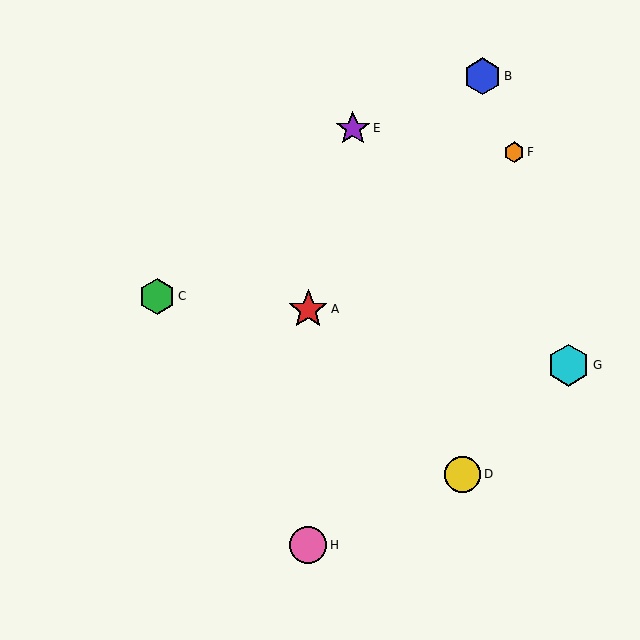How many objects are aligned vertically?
2 objects (A, H) are aligned vertically.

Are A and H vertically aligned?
Yes, both are at x≈308.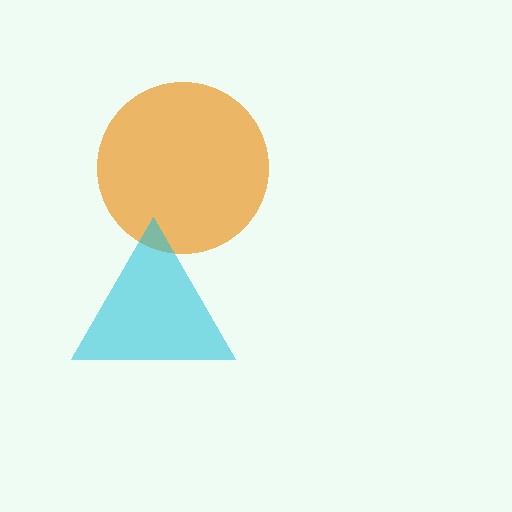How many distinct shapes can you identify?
There are 2 distinct shapes: an orange circle, a cyan triangle.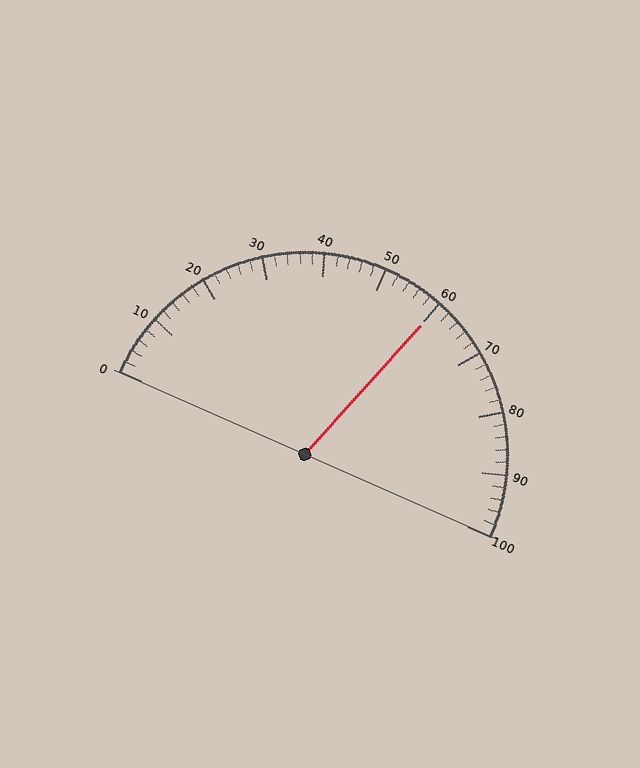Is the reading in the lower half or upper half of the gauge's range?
The reading is in the upper half of the range (0 to 100).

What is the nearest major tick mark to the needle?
The nearest major tick mark is 60.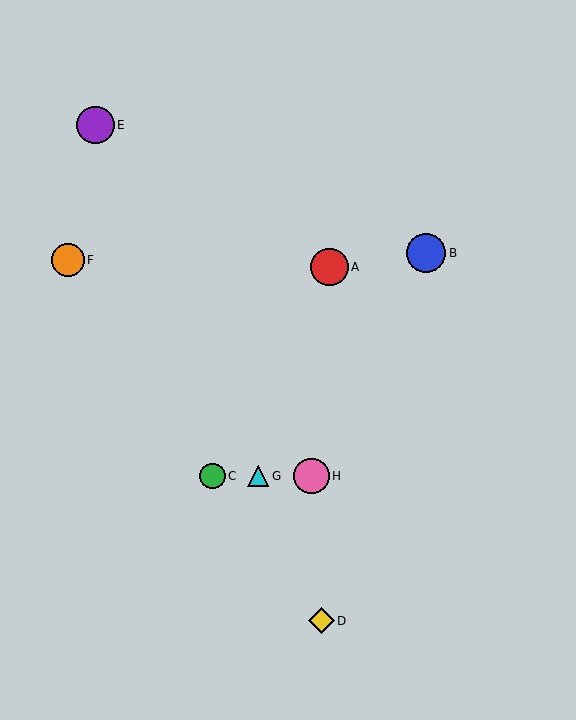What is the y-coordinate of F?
Object F is at y≈260.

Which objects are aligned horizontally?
Objects C, G, H are aligned horizontally.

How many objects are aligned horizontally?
3 objects (C, G, H) are aligned horizontally.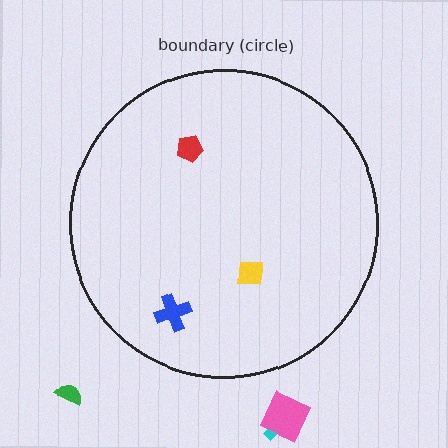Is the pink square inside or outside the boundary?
Outside.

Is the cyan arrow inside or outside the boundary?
Outside.